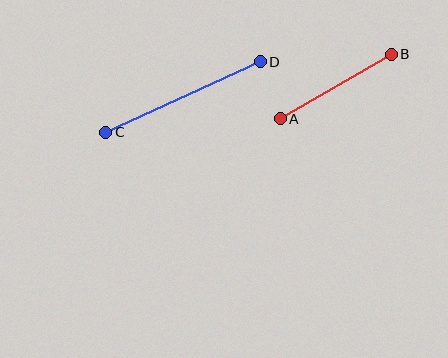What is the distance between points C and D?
The distance is approximately 170 pixels.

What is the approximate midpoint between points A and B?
The midpoint is at approximately (336, 86) pixels.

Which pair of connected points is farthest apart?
Points C and D are farthest apart.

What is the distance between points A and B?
The distance is approximately 129 pixels.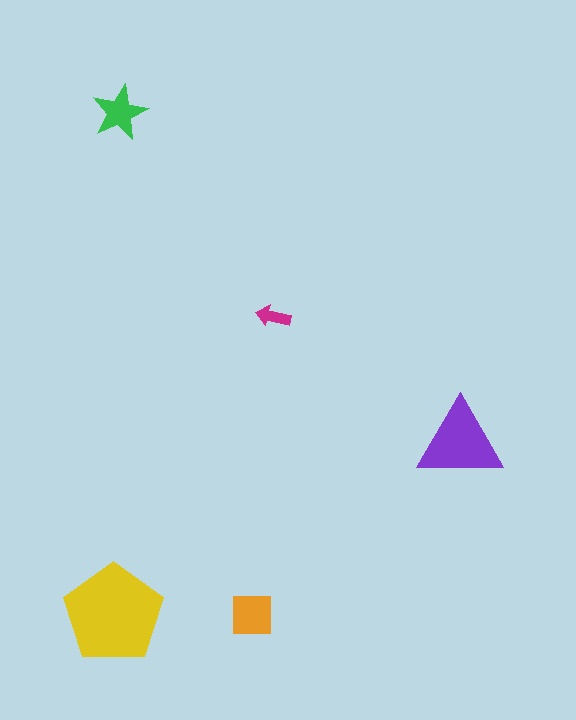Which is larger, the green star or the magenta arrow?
The green star.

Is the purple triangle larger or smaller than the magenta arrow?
Larger.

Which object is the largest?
The yellow pentagon.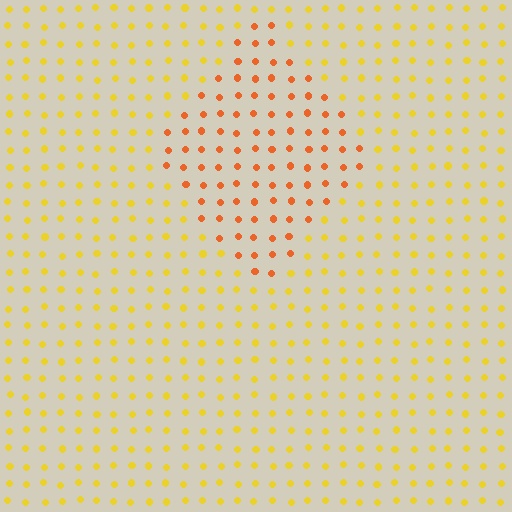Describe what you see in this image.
The image is filled with small yellow elements in a uniform arrangement. A diamond-shaped region is visible where the elements are tinted to a slightly different hue, forming a subtle color boundary.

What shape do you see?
I see a diamond.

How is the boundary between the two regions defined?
The boundary is defined purely by a slight shift in hue (about 34 degrees). Spacing, size, and orientation are identical on both sides.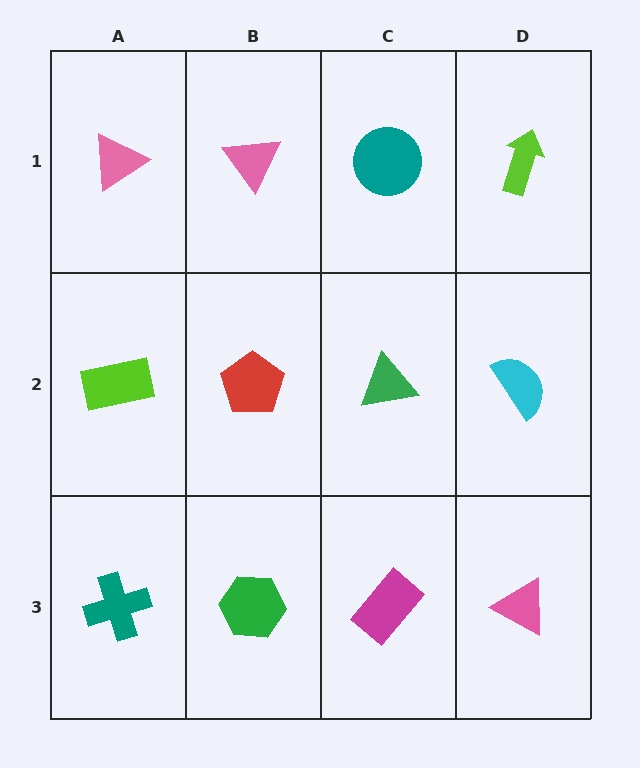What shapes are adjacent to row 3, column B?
A red pentagon (row 2, column B), a teal cross (row 3, column A), a magenta rectangle (row 3, column C).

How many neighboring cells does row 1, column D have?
2.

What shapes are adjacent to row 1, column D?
A cyan semicircle (row 2, column D), a teal circle (row 1, column C).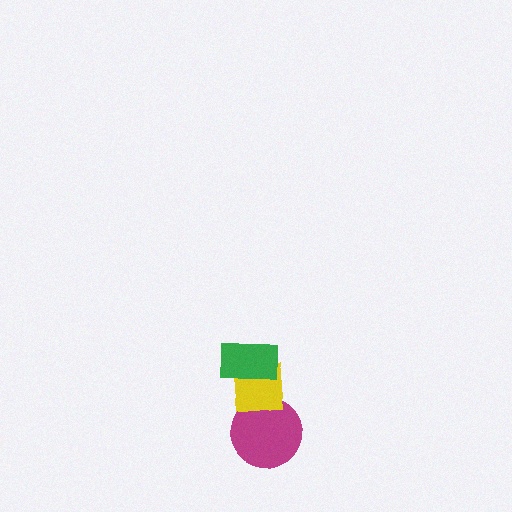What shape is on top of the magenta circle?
The yellow square is on top of the magenta circle.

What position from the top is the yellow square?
The yellow square is 2nd from the top.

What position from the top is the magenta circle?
The magenta circle is 3rd from the top.